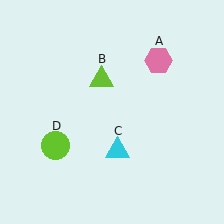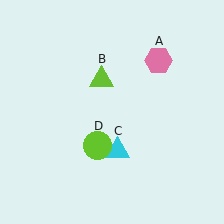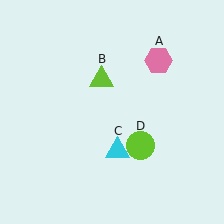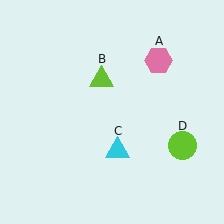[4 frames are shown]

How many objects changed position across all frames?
1 object changed position: lime circle (object D).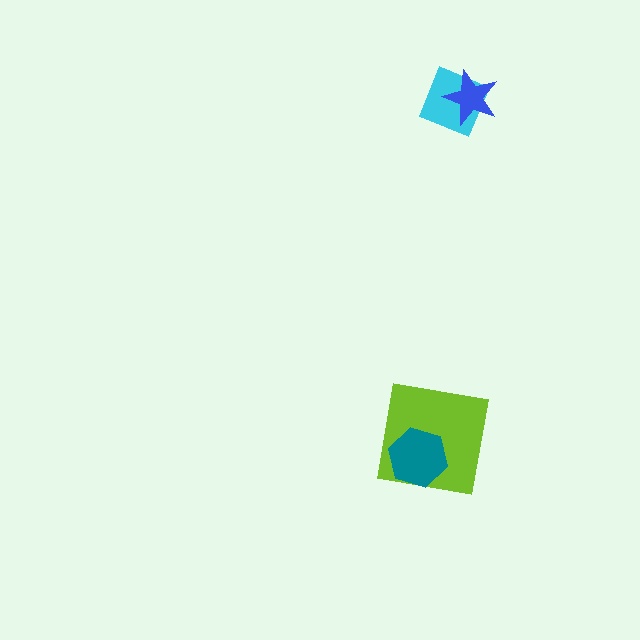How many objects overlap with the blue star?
1 object overlaps with the blue star.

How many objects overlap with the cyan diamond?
1 object overlaps with the cyan diamond.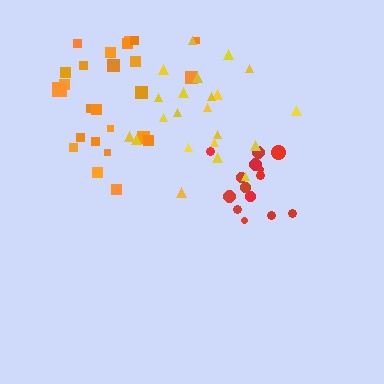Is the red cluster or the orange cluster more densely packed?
Orange.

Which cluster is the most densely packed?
Orange.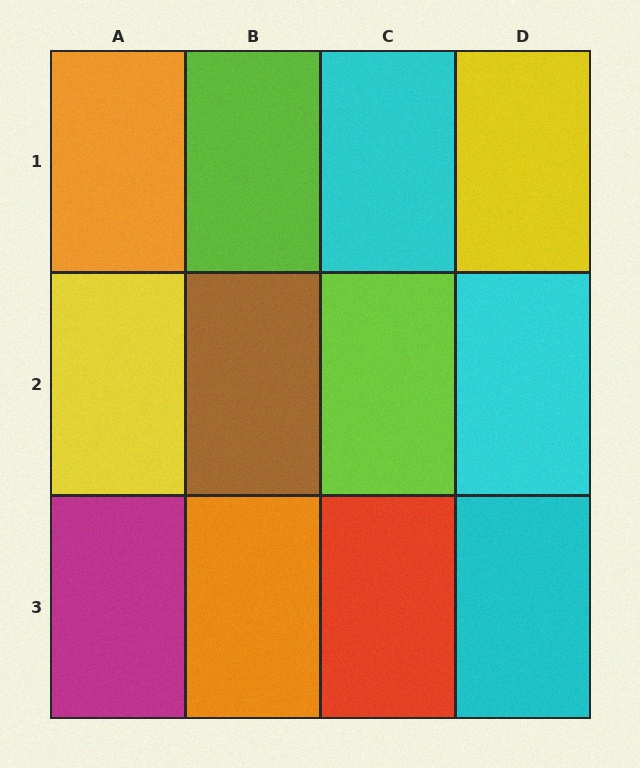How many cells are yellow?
2 cells are yellow.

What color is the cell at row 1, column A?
Orange.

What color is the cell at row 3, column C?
Red.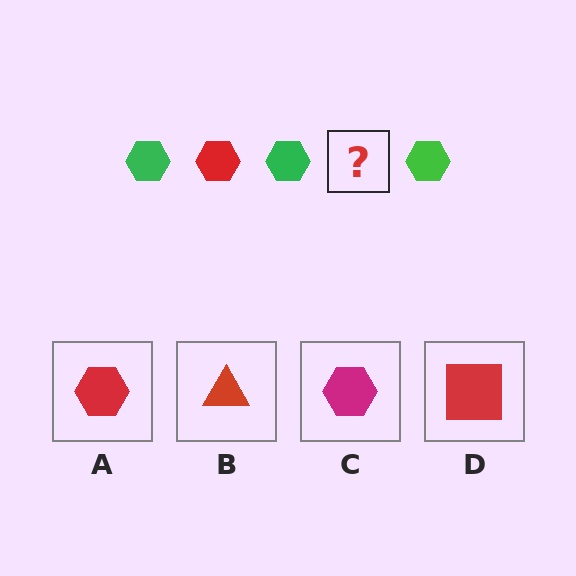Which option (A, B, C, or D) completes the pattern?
A.